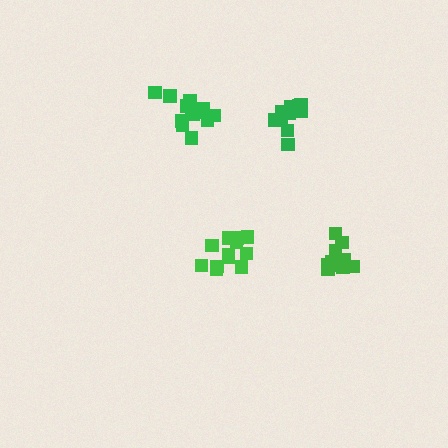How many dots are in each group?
Group 1: 12 dots, Group 2: 14 dots, Group 3: 11 dots, Group 4: 11 dots (48 total).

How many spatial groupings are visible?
There are 4 spatial groupings.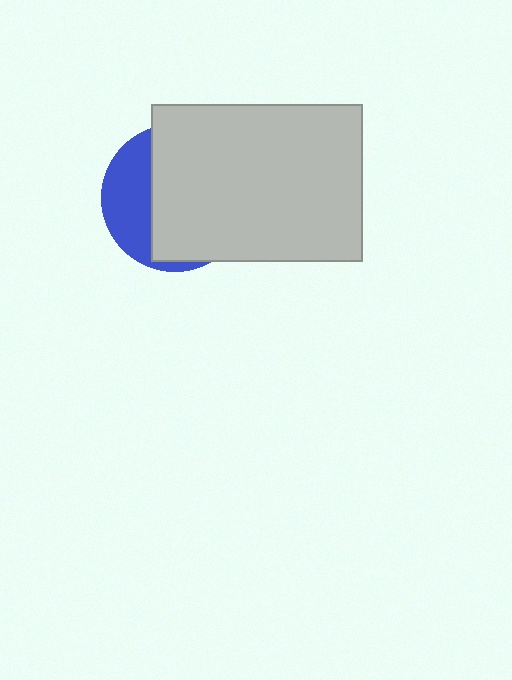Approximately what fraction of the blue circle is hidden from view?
Roughly 67% of the blue circle is hidden behind the light gray rectangle.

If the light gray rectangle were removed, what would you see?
You would see the complete blue circle.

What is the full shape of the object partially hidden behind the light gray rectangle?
The partially hidden object is a blue circle.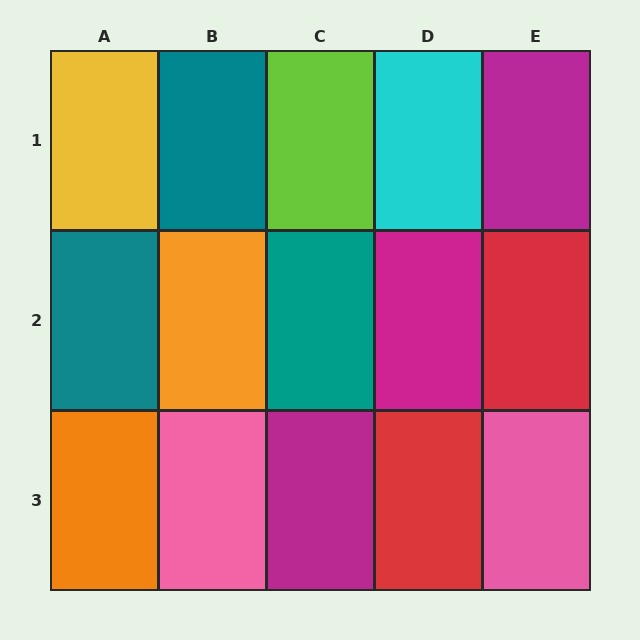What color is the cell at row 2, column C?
Teal.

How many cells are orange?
2 cells are orange.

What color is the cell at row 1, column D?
Cyan.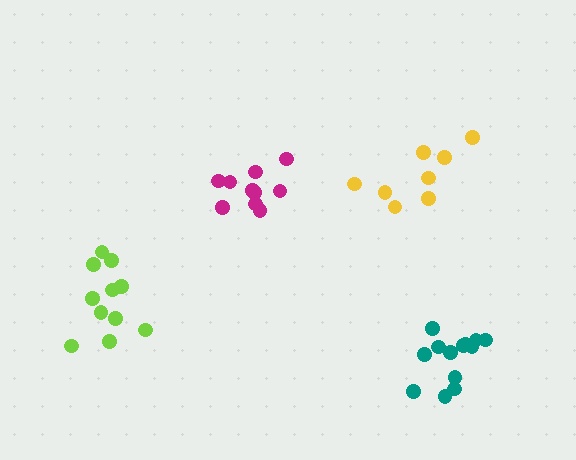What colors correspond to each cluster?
The clusters are colored: magenta, lime, teal, yellow.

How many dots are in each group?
Group 1: 10 dots, Group 2: 11 dots, Group 3: 13 dots, Group 4: 8 dots (42 total).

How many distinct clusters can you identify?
There are 4 distinct clusters.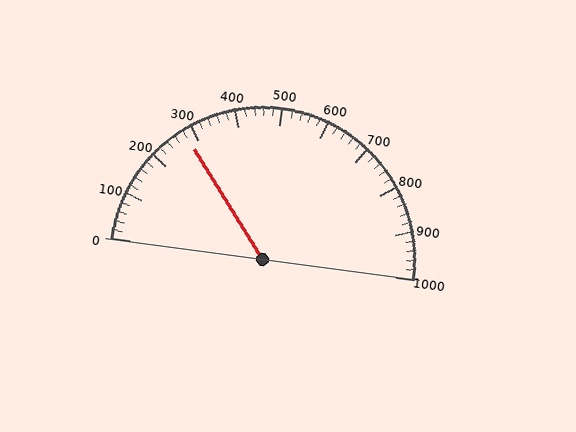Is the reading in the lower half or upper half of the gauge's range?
The reading is in the lower half of the range (0 to 1000).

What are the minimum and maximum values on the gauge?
The gauge ranges from 0 to 1000.